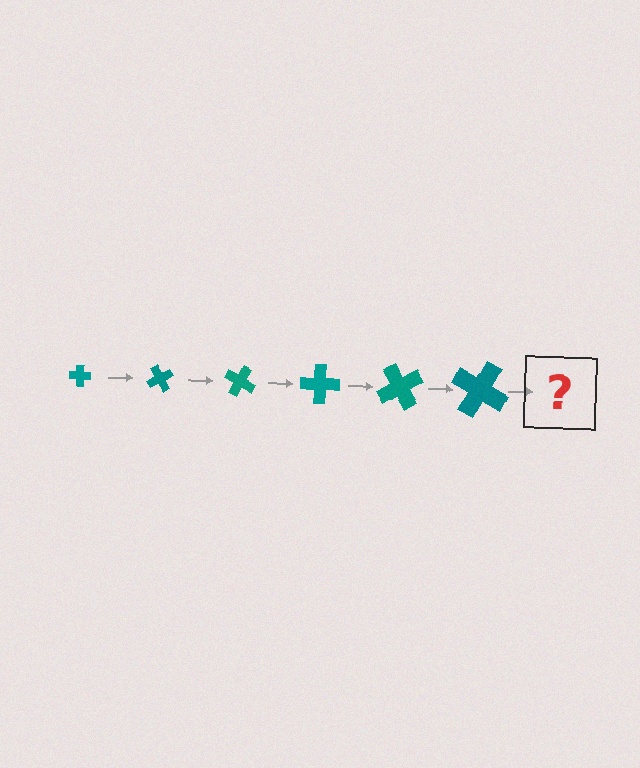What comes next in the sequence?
The next element should be a cross, larger than the previous one and rotated 360 degrees from the start.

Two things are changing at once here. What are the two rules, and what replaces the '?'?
The two rules are that the cross grows larger each step and it rotates 60 degrees each step. The '?' should be a cross, larger than the previous one and rotated 360 degrees from the start.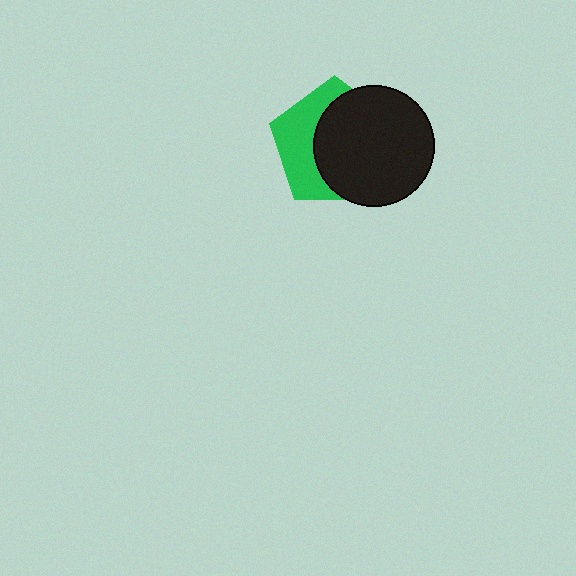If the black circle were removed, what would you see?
You would see the complete green pentagon.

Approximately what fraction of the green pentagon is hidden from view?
Roughly 60% of the green pentagon is hidden behind the black circle.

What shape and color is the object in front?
The object in front is a black circle.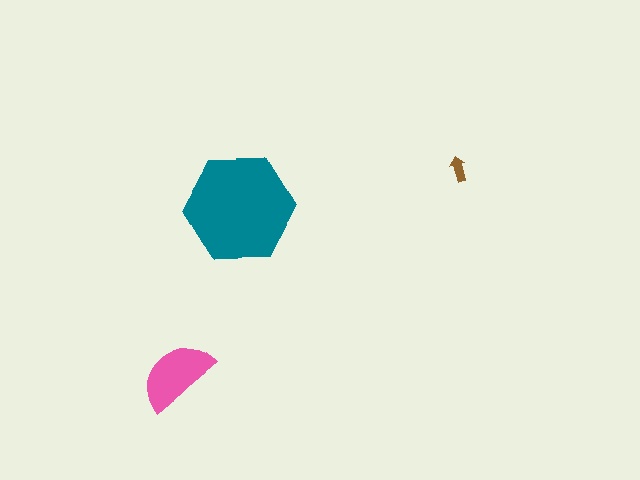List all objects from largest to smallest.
The teal hexagon, the pink semicircle, the brown arrow.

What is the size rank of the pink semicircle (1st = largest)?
2nd.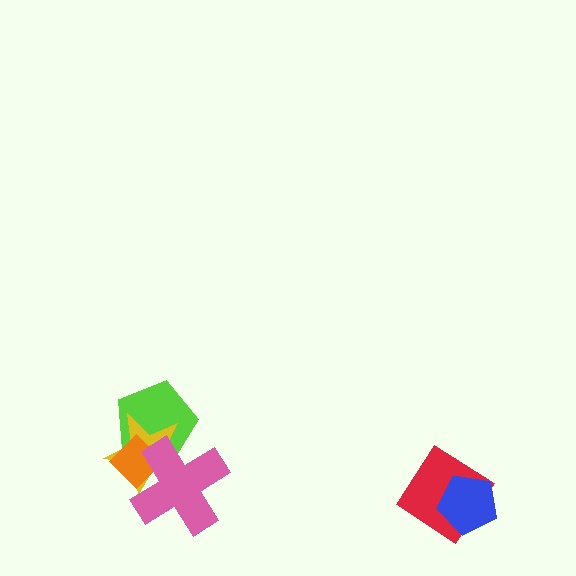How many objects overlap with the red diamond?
1 object overlaps with the red diamond.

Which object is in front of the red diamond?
The blue pentagon is in front of the red diamond.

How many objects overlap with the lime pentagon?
3 objects overlap with the lime pentagon.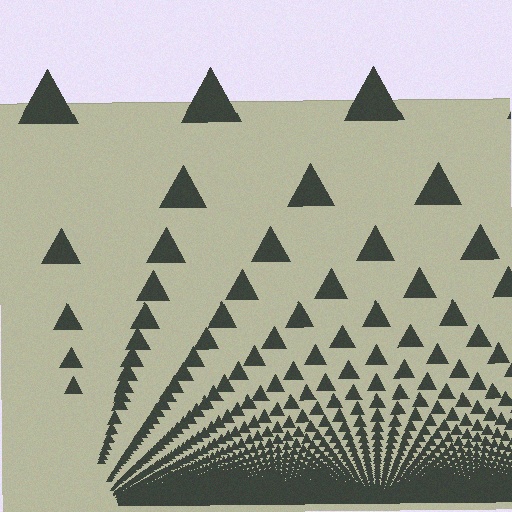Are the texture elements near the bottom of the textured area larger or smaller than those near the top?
Smaller. The gradient is inverted — elements near the bottom are smaller and denser.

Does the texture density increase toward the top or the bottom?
Density increases toward the bottom.